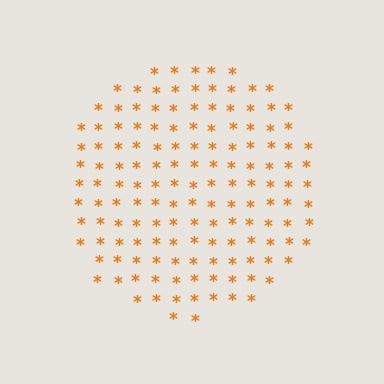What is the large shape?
The large shape is a circle.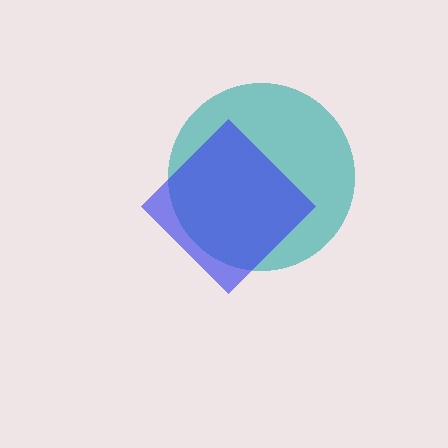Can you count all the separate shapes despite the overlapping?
Yes, there are 2 separate shapes.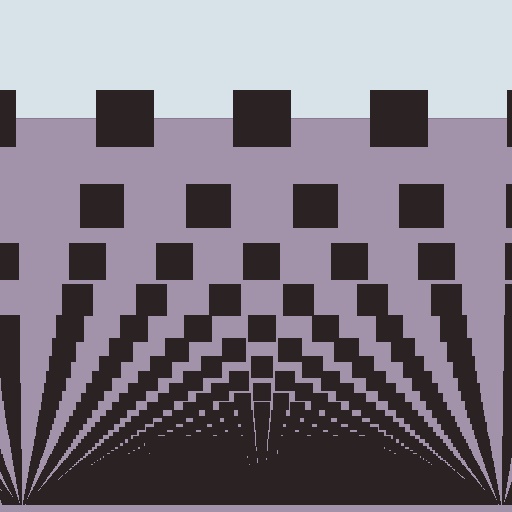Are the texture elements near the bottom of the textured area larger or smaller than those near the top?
Smaller. The gradient is inverted — elements near the bottom are smaller and denser.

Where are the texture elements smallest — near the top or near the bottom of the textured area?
Near the bottom.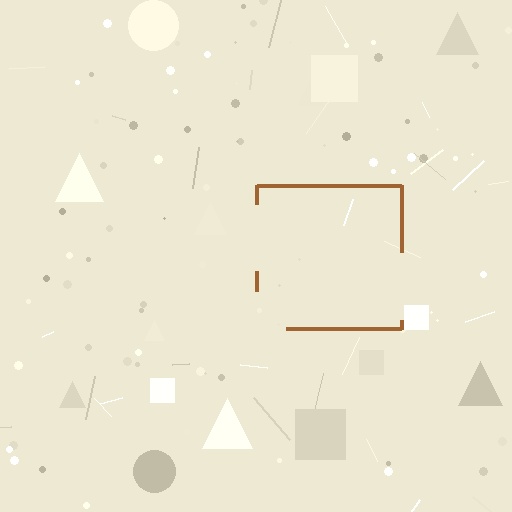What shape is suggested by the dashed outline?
The dashed outline suggests a square.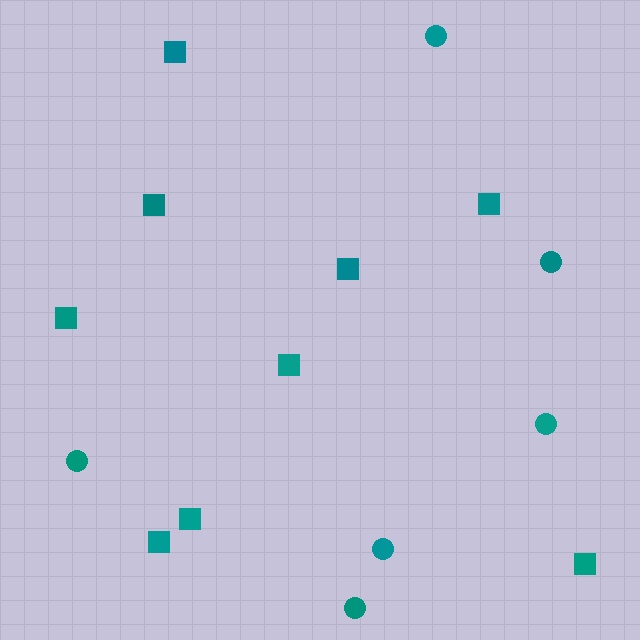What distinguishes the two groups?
There are 2 groups: one group of squares (9) and one group of circles (6).